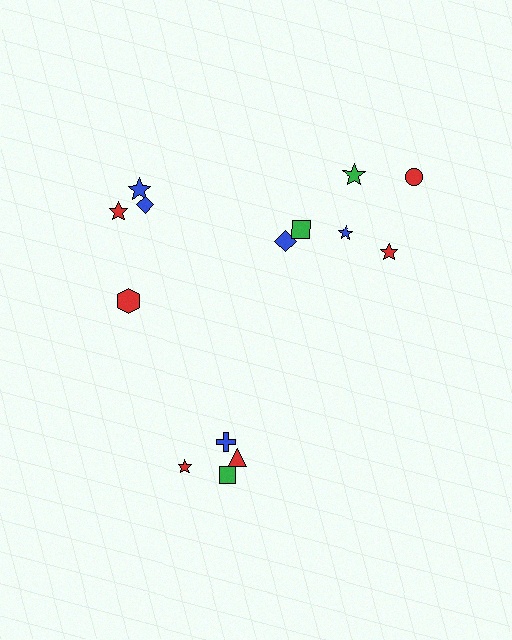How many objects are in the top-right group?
There are 6 objects.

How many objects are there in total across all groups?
There are 14 objects.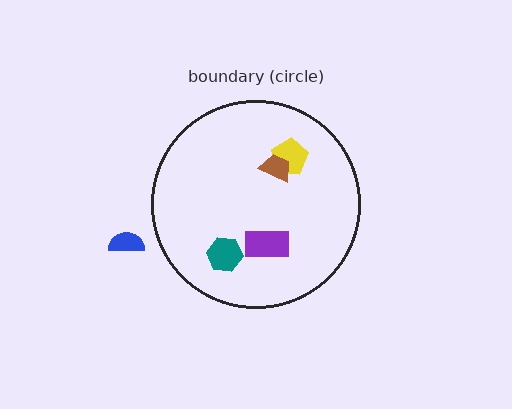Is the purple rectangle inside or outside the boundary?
Inside.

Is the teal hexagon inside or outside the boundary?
Inside.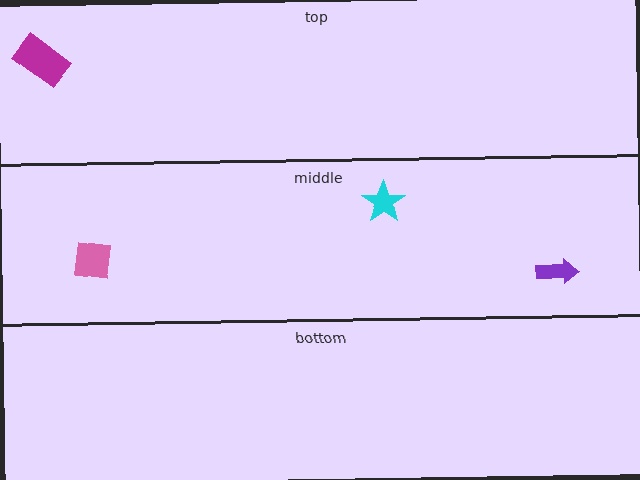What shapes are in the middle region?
The cyan star, the purple arrow, the pink square.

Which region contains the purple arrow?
The middle region.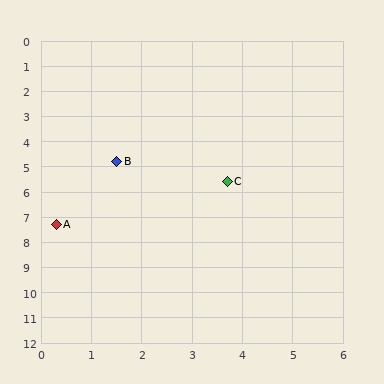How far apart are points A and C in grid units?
Points A and C are about 3.8 grid units apart.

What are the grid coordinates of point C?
Point C is at approximately (3.7, 5.6).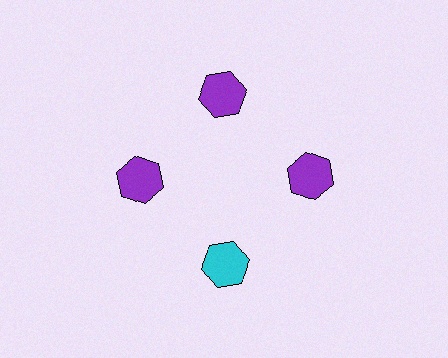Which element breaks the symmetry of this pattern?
The cyan hexagon at roughly the 6 o'clock position breaks the symmetry. All other shapes are purple hexagons.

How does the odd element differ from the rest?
It has a different color: cyan instead of purple.